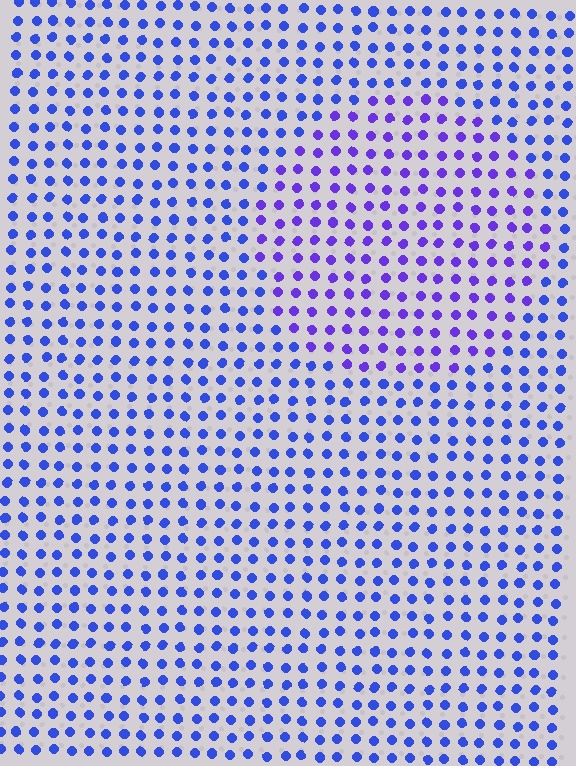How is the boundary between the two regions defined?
The boundary is defined purely by a slight shift in hue (about 29 degrees). Spacing, size, and orientation are identical on both sides.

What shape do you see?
I see a circle.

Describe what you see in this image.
The image is filled with small blue elements in a uniform arrangement. A circle-shaped region is visible where the elements are tinted to a slightly different hue, forming a subtle color boundary.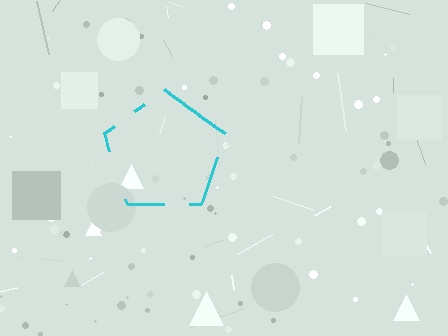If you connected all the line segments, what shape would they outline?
They would outline a pentagon.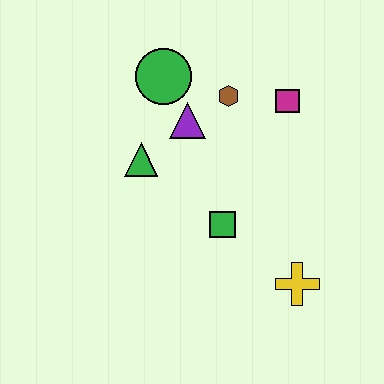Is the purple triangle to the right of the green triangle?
Yes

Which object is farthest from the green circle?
The yellow cross is farthest from the green circle.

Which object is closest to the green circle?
The purple triangle is closest to the green circle.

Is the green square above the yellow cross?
Yes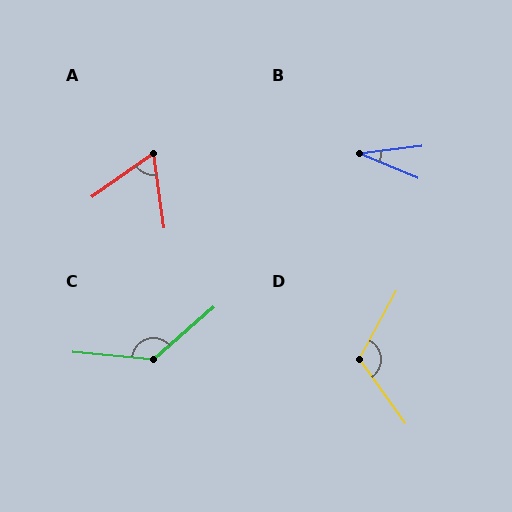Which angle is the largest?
C, at approximately 133 degrees.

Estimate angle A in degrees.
Approximately 63 degrees.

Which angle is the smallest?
B, at approximately 30 degrees.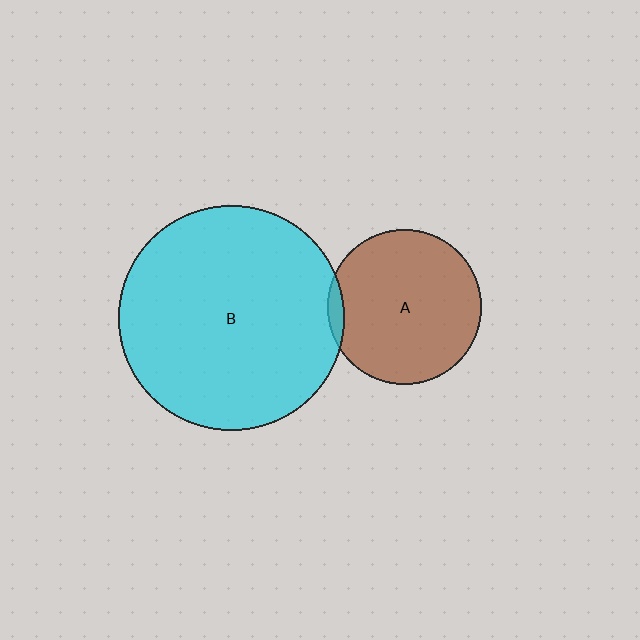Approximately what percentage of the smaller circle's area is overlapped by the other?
Approximately 5%.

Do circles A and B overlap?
Yes.